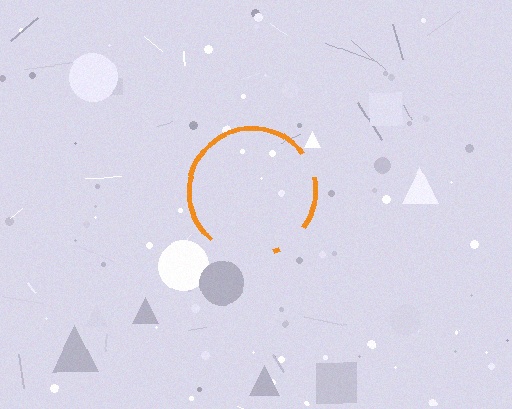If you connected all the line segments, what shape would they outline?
They would outline a circle.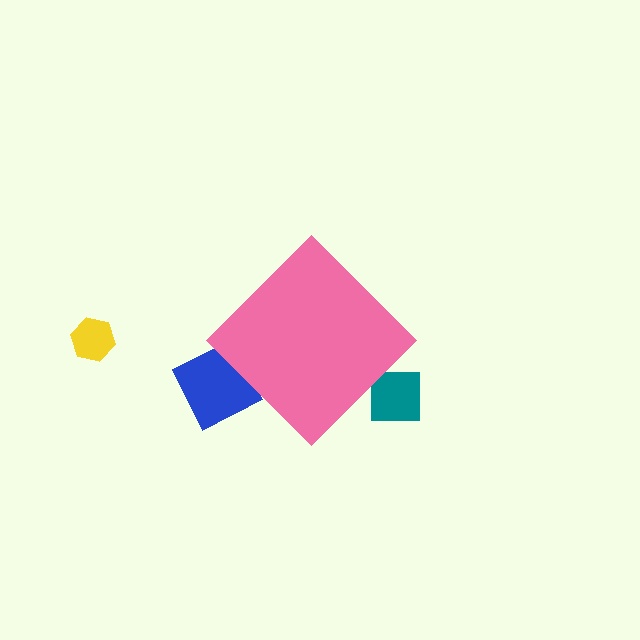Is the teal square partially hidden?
Yes, the teal square is partially hidden behind the pink diamond.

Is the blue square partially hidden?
Yes, the blue square is partially hidden behind the pink diamond.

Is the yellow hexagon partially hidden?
No, the yellow hexagon is fully visible.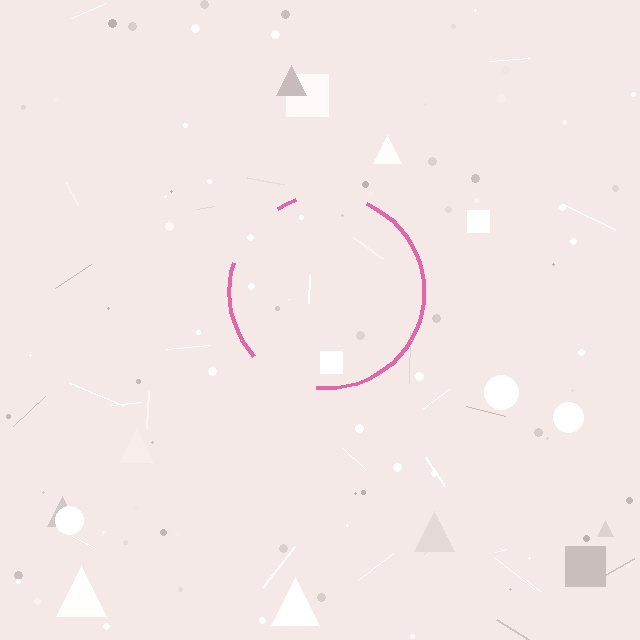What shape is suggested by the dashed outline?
The dashed outline suggests a circle.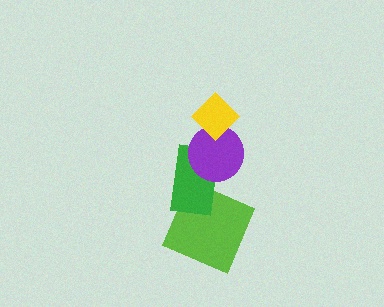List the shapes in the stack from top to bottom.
From top to bottom: the yellow diamond, the purple circle, the green rectangle, the lime square.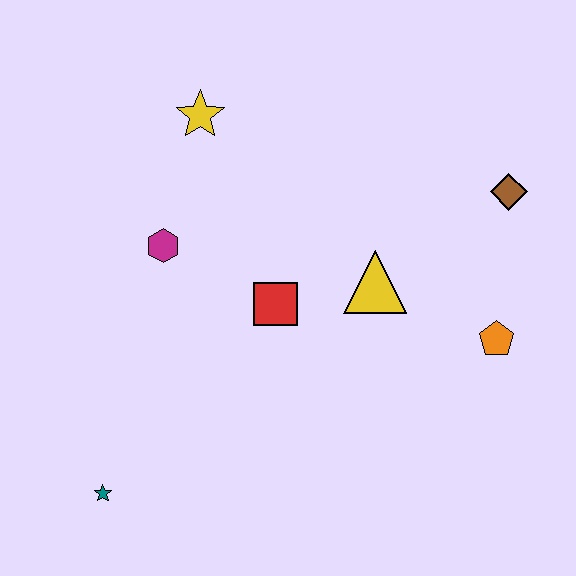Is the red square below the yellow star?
Yes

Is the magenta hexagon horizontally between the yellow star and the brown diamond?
No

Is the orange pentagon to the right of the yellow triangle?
Yes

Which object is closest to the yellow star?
The magenta hexagon is closest to the yellow star.